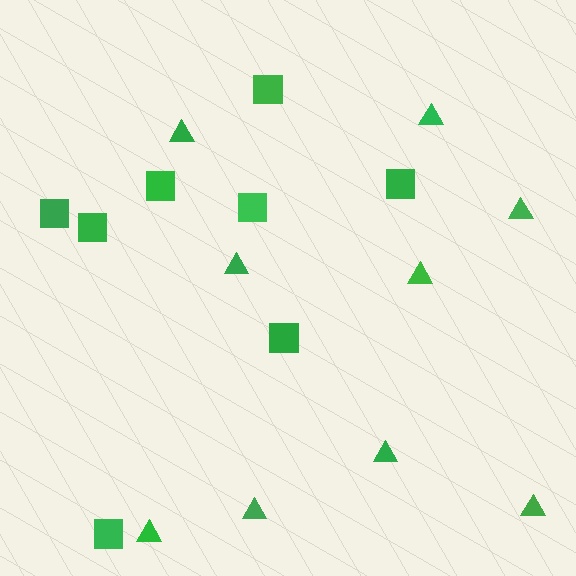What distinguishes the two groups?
There are 2 groups: one group of triangles (9) and one group of squares (8).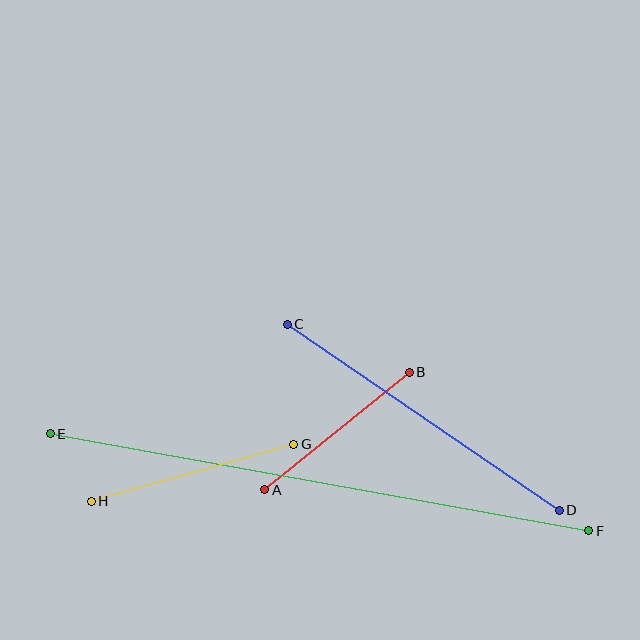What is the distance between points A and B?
The distance is approximately 186 pixels.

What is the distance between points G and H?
The distance is approximately 210 pixels.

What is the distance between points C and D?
The distance is approximately 330 pixels.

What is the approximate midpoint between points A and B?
The midpoint is at approximately (337, 431) pixels.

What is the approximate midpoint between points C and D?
The midpoint is at approximately (423, 417) pixels.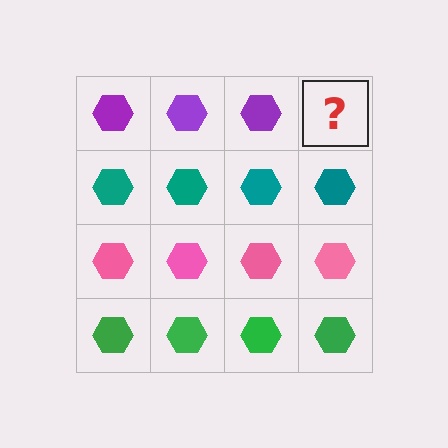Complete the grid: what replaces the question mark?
The question mark should be replaced with a purple hexagon.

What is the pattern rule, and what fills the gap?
The rule is that each row has a consistent color. The gap should be filled with a purple hexagon.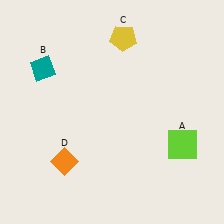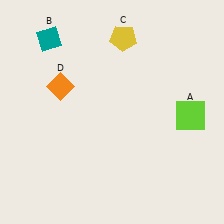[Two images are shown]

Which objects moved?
The objects that moved are: the lime square (A), the teal diamond (B), the orange diamond (D).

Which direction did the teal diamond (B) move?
The teal diamond (B) moved up.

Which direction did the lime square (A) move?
The lime square (A) moved up.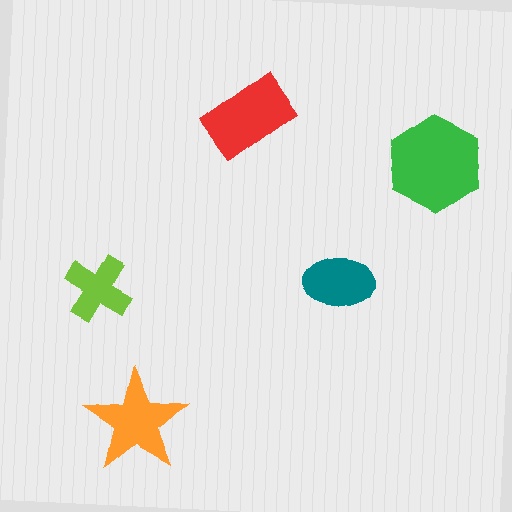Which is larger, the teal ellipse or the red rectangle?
The red rectangle.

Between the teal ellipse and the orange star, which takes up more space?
The orange star.